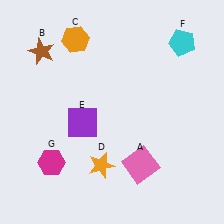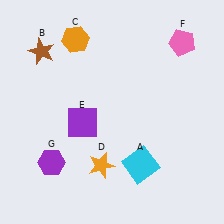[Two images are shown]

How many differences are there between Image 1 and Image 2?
There are 3 differences between the two images.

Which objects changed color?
A changed from pink to cyan. F changed from cyan to pink. G changed from magenta to purple.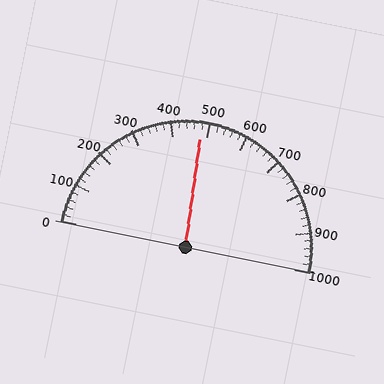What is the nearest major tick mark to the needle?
The nearest major tick mark is 500.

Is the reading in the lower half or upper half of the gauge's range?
The reading is in the lower half of the range (0 to 1000).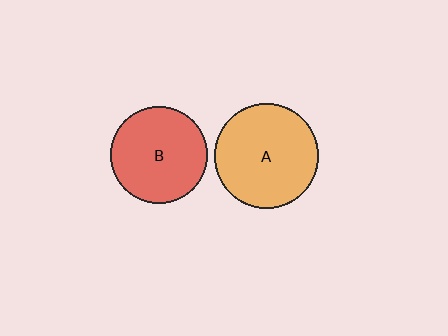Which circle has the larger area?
Circle A (orange).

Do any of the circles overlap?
No, none of the circles overlap.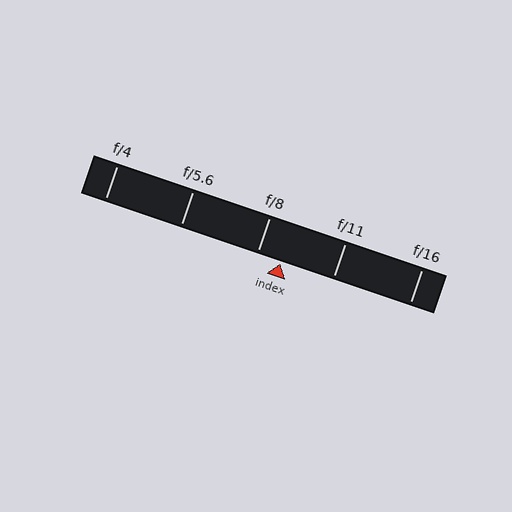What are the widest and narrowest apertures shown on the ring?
The widest aperture shown is f/4 and the narrowest is f/16.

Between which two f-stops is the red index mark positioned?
The index mark is between f/8 and f/11.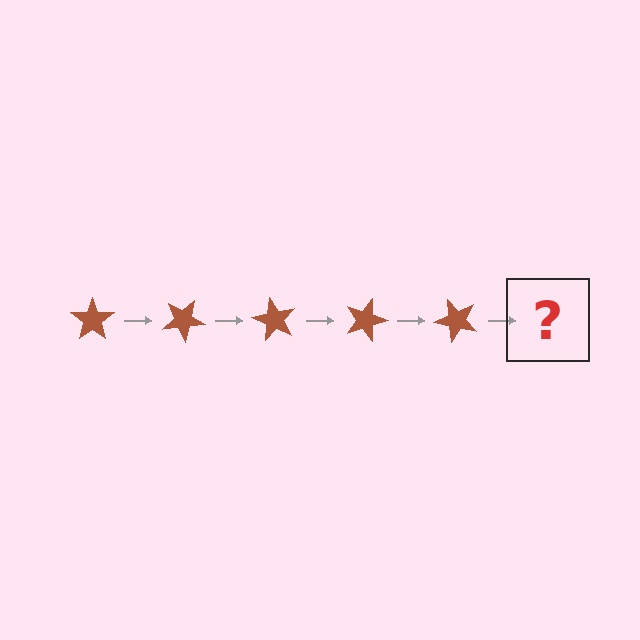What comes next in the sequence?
The next element should be a brown star rotated 150 degrees.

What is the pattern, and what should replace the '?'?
The pattern is that the star rotates 30 degrees each step. The '?' should be a brown star rotated 150 degrees.